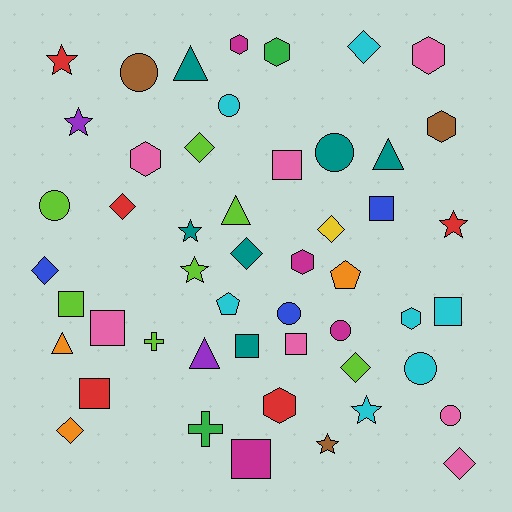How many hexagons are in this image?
There are 8 hexagons.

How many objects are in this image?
There are 50 objects.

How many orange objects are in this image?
There are 3 orange objects.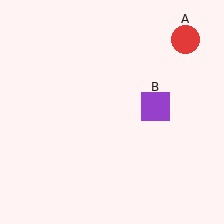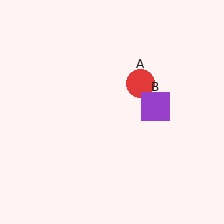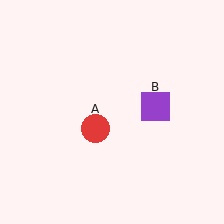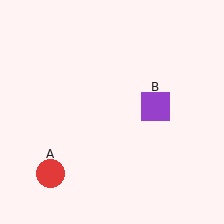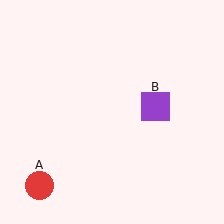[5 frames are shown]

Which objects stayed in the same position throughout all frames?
Purple square (object B) remained stationary.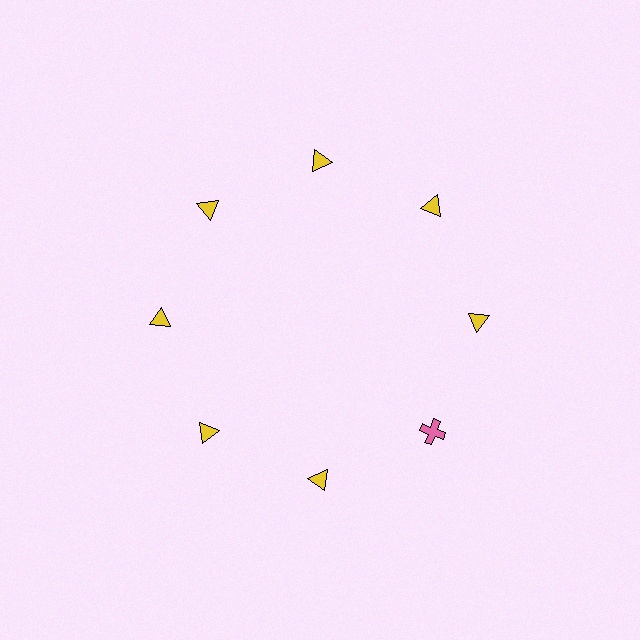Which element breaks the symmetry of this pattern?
The pink cross at roughly the 4 o'clock position breaks the symmetry. All other shapes are yellow triangles.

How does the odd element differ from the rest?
It differs in both color (pink instead of yellow) and shape (cross instead of triangle).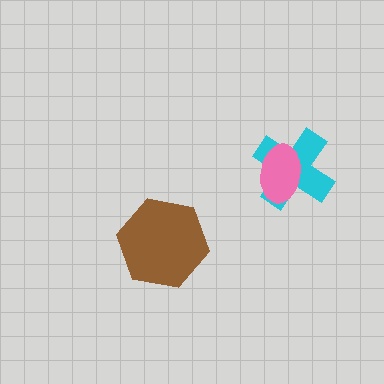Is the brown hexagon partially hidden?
No, no other shape covers it.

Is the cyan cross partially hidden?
Yes, it is partially covered by another shape.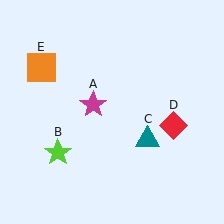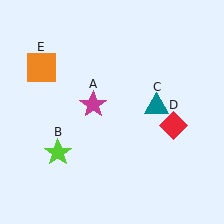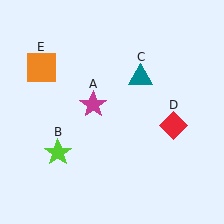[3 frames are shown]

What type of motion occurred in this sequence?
The teal triangle (object C) rotated counterclockwise around the center of the scene.